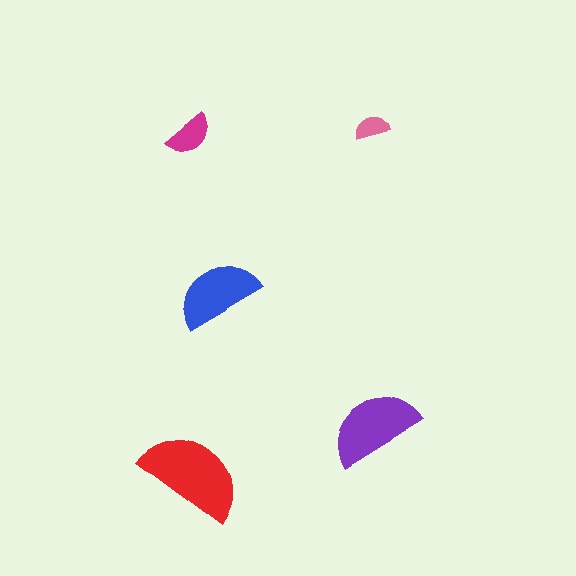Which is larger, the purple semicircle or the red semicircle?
The red one.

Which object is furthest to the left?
The red semicircle is leftmost.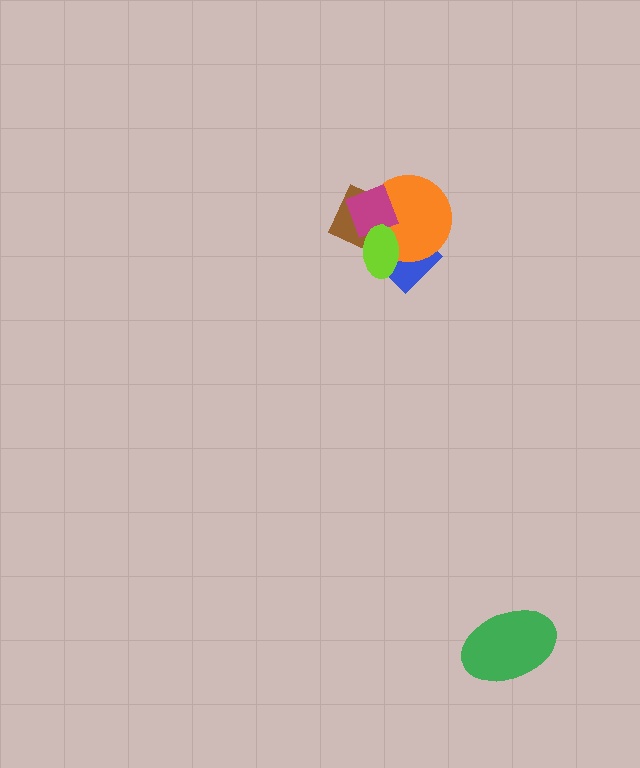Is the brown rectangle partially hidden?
Yes, it is partially covered by another shape.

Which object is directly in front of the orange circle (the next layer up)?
The magenta diamond is directly in front of the orange circle.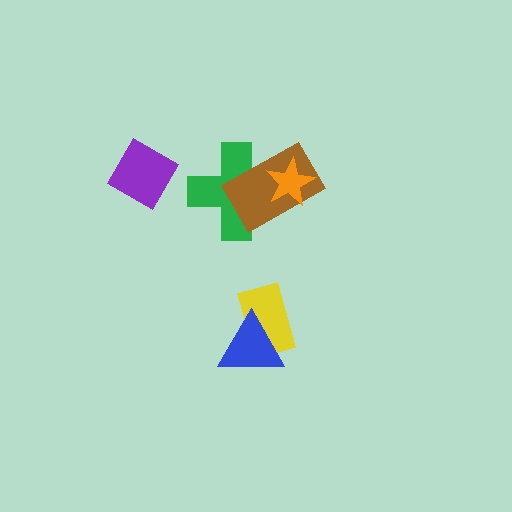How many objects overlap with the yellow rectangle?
1 object overlaps with the yellow rectangle.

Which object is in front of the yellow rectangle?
The blue triangle is in front of the yellow rectangle.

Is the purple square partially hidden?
No, no other shape covers it.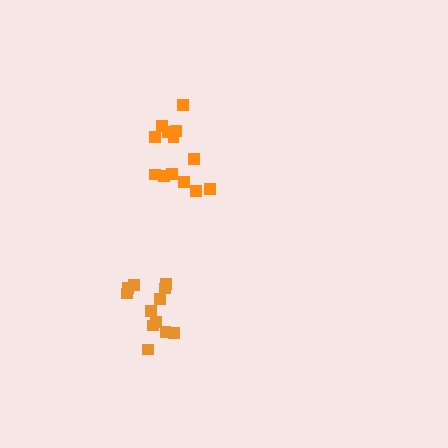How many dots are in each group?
Group 1: 12 dots, Group 2: 13 dots (25 total).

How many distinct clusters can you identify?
There are 2 distinct clusters.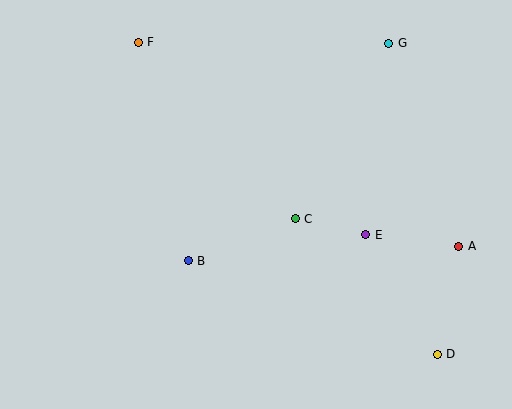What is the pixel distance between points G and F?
The distance between G and F is 251 pixels.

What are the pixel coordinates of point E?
Point E is at (366, 235).